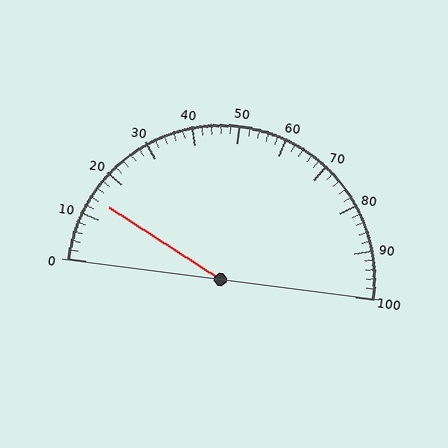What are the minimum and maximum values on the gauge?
The gauge ranges from 0 to 100.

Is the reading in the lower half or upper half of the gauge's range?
The reading is in the lower half of the range (0 to 100).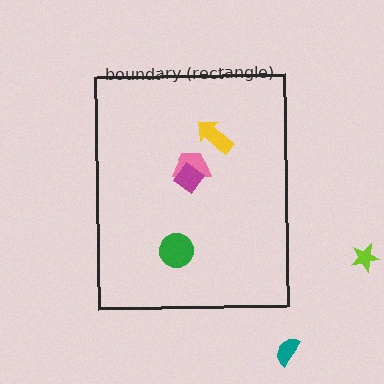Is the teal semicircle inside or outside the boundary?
Outside.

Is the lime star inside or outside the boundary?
Outside.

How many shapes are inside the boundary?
4 inside, 2 outside.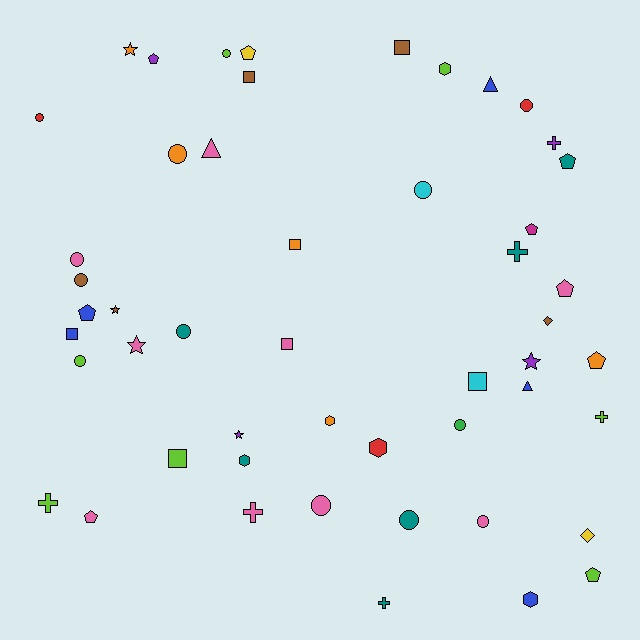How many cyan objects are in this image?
There are 2 cyan objects.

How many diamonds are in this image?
There are 2 diamonds.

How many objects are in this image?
There are 50 objects.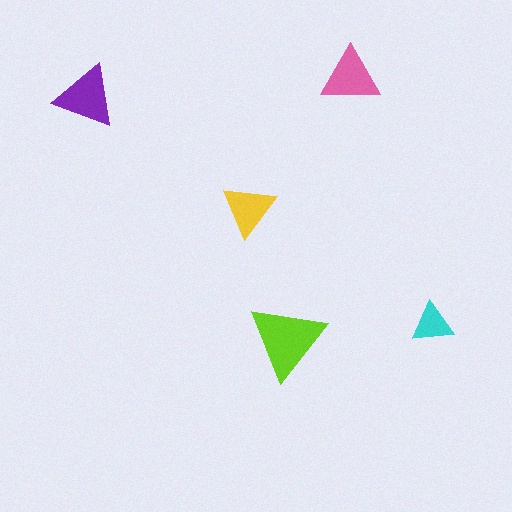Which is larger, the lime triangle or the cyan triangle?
The lime one.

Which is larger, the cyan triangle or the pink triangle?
The pink one.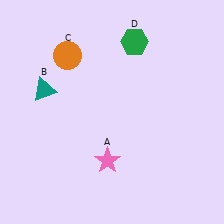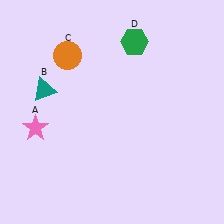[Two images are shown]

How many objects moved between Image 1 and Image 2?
1 object moved between the two images.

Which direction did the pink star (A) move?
The pink star (A) moved left.